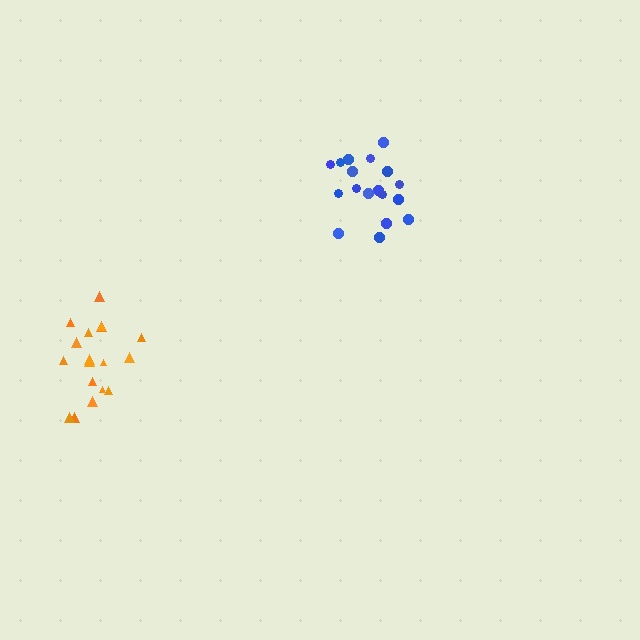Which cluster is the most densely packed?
Blue.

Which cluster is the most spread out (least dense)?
Orange.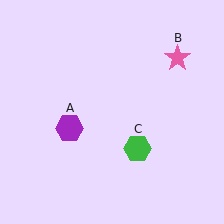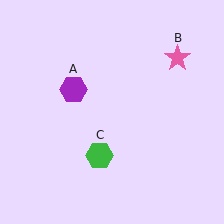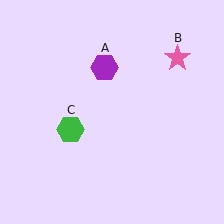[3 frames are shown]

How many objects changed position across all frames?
2 objects changed position: purple hexagon (object A), green hexagon (object C).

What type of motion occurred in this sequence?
The purple hexagon (object A), green hexagon (object C) rotated clockwise around the center of the scene.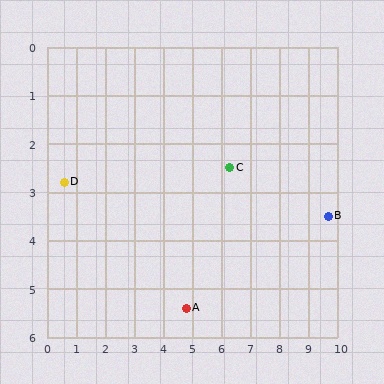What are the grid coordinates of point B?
Point B is at approximately (9.7, 3.5).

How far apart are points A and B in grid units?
Points A and B are about 5.3 grid units apart.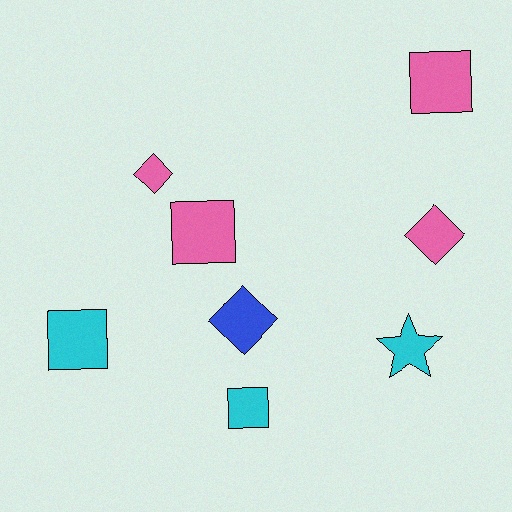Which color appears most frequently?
Pink, with 4 objects.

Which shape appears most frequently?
Square, with 4 objects.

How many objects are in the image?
There are 8 objects.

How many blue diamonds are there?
There is 1 blue diamond.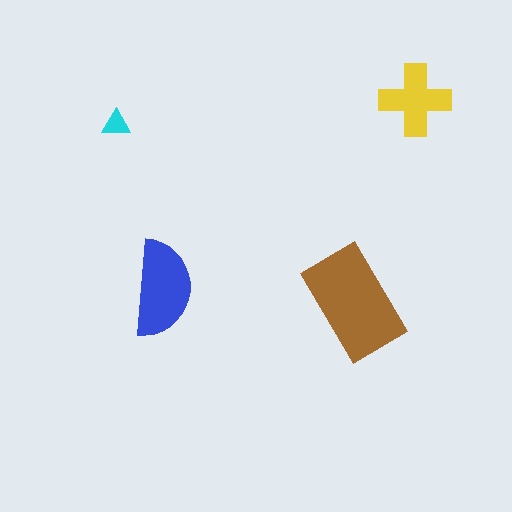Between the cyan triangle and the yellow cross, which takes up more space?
The yellow cross.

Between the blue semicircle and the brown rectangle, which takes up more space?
The brown rectangle.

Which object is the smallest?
The cyan triangle.